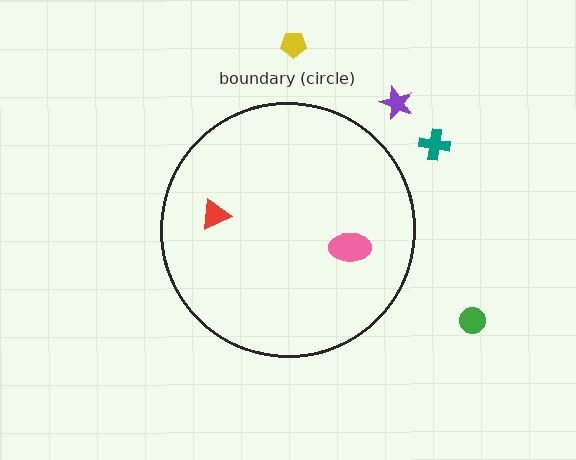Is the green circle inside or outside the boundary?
Outside.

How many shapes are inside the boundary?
2 inside, 4 outside.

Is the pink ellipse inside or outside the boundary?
Inside.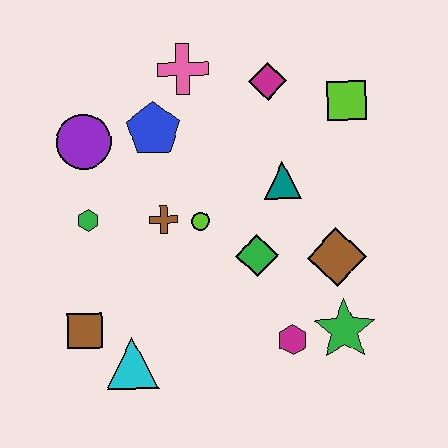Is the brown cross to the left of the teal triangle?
Yes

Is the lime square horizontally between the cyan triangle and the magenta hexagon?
No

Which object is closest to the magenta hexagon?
The green star is closest to the magenta hexagon.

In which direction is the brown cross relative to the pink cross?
The brown cross is below the pink cross.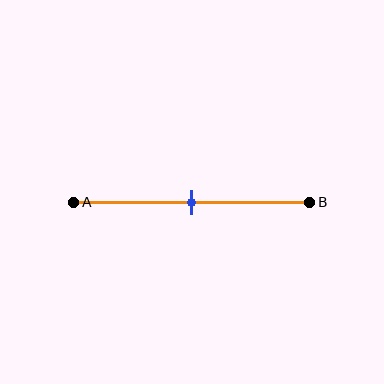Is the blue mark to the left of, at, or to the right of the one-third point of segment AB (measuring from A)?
The blue mark is to the right of the one-third point of segment AB.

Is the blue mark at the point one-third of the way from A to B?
No, the mark is at about 50% from A, not at the 33% one-third point.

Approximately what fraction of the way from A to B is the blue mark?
The blue mark is approximately 50% of the way from A to B.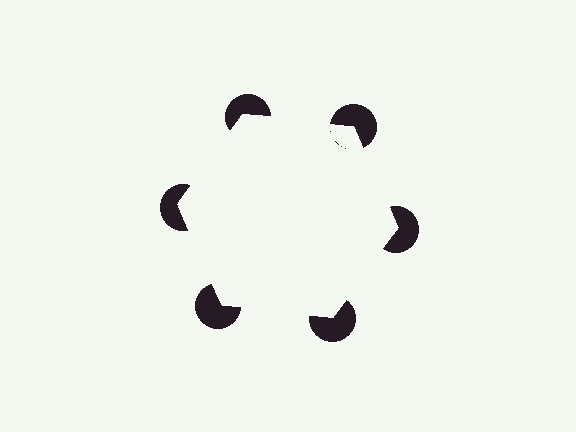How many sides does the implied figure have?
6 sides.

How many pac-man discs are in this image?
There are 6 — one at each vertex of the illusory hexagon.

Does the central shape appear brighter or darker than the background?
It typically appears slightly brighter than the background, even though no actual brightness change is drawn.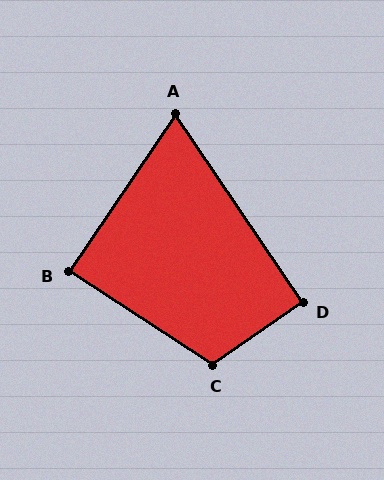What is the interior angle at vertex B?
Approximately 89 degrees (approximately right).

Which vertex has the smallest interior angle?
A, at approximately 68 degrees.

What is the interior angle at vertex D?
Approximately 91 degrees (approximately right).